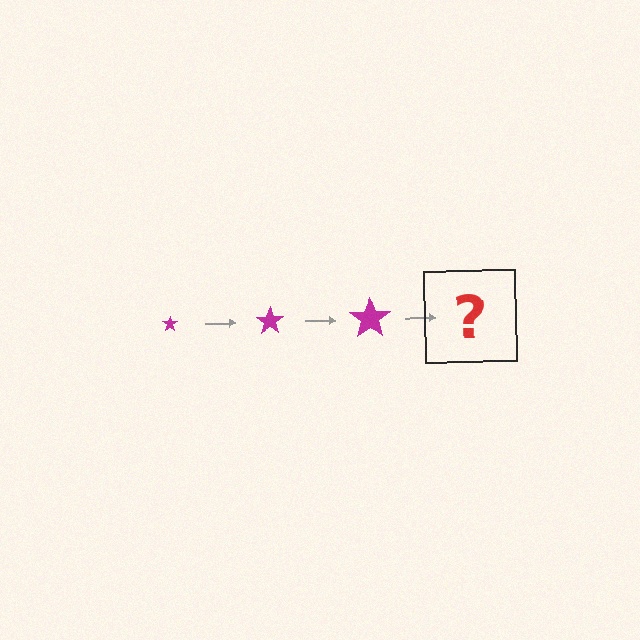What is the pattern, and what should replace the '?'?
The pattern is that the star gets progressively larger each step. The '?' should be a magenta star, larger than the previous one.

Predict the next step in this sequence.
The next step is a magenta star, larger than the previous one.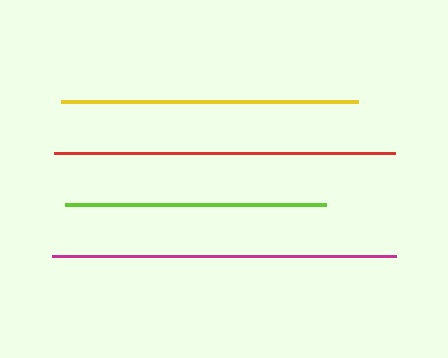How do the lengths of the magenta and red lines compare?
The magenta and red lines are approximately the same length.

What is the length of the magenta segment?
The magenta segment is approximately 344 pixels long.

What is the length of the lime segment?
The lime segment is approximately 261 pixels long.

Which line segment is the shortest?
The lime line is the shortest at approximately 261 pixels.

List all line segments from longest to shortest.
From longest to shortest: magenta, red, yellow, lime.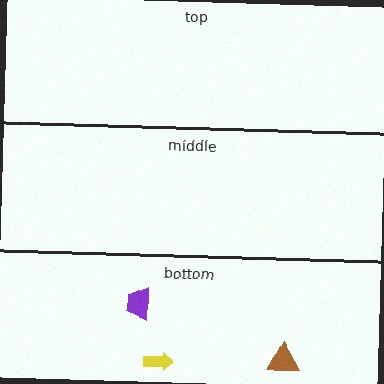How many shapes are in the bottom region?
3.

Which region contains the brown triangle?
The bottom region.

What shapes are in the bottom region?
The yellow arrow, the brown triangle, the purple trapezoid.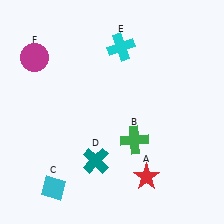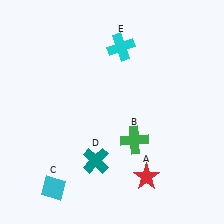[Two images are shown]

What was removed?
The magenta circle (F) was removed in Image 2.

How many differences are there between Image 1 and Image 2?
There is 1 difference between the two images.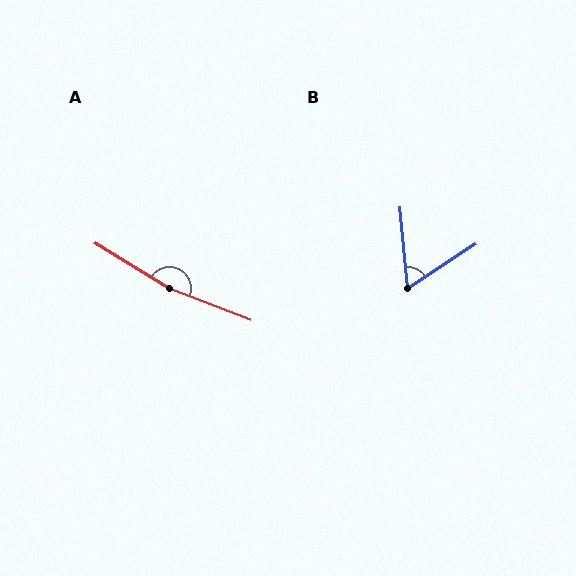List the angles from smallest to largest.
B (62°), A (169°).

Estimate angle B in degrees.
Approximately 62 degrees.